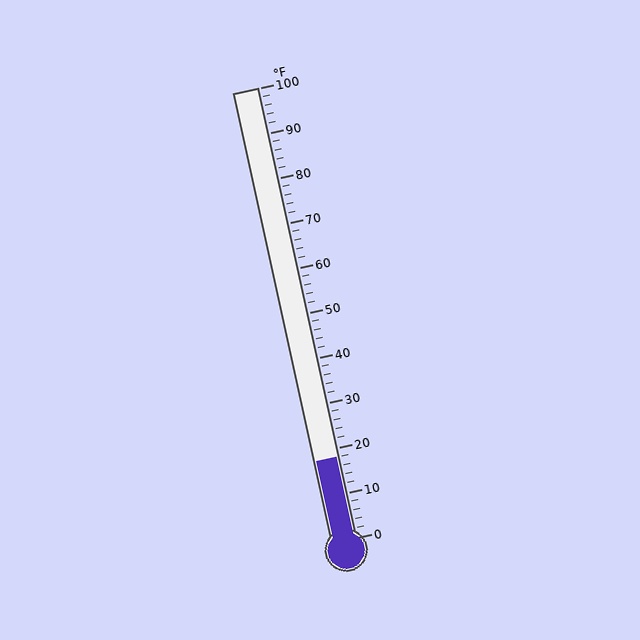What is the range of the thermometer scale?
The thermometer scale ranges from 0°F to 100°F.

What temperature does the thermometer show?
The thermometer shows approximately 18°F.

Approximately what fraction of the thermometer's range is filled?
The thermometer is filled to approximately 20% of its range.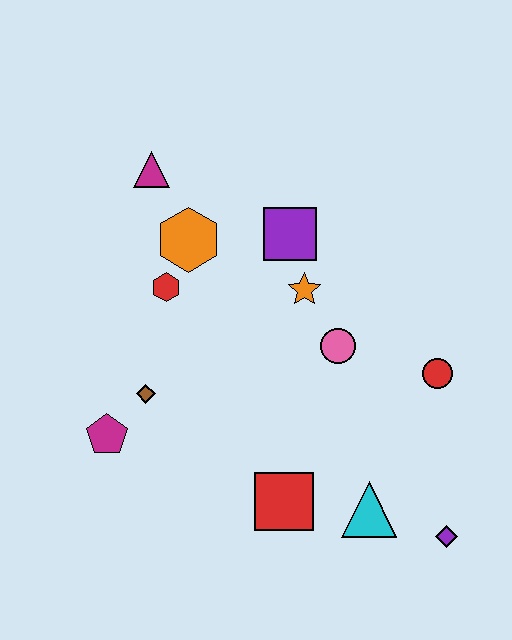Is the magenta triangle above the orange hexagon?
Yes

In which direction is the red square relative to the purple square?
The red square is below the purple square.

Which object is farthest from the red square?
The magenta triangle is farthest from the red square.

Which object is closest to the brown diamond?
The magenta pentagon is closest to the brown diamond.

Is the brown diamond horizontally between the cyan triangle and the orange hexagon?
No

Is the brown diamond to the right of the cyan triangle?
No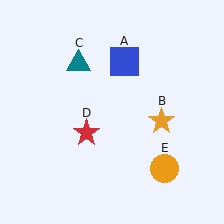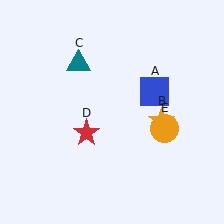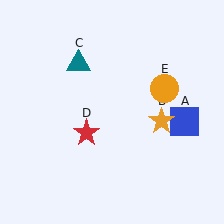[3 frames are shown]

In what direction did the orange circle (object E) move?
The orange circle (object E) moved up.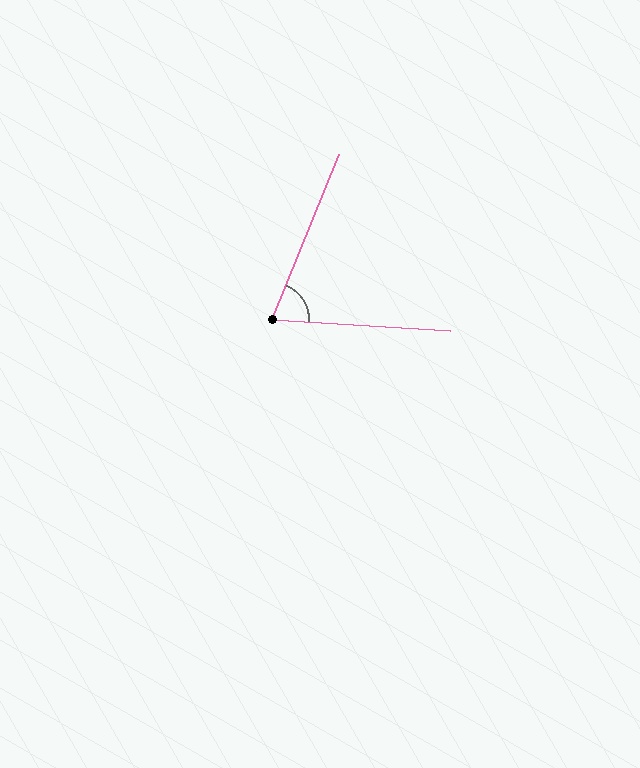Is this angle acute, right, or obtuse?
It is acute.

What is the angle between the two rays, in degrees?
Approximately 71 degrees.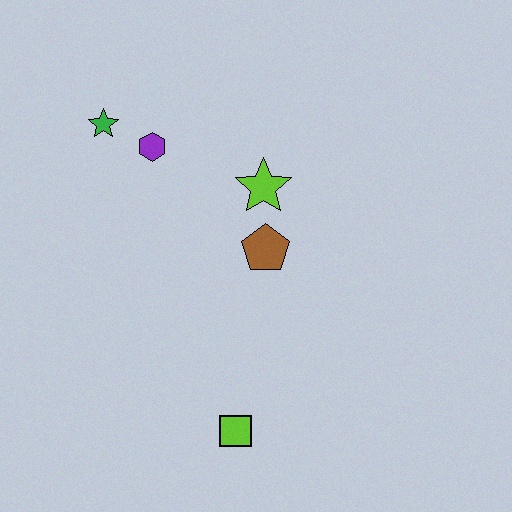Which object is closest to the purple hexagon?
The green star is closest to the purple hexagon.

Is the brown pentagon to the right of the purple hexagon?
Yes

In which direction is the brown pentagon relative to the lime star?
The brown pentagon is below the lime star.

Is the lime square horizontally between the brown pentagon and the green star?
Yes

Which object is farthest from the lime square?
The green star is farthest from the lime square.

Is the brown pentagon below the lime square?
No